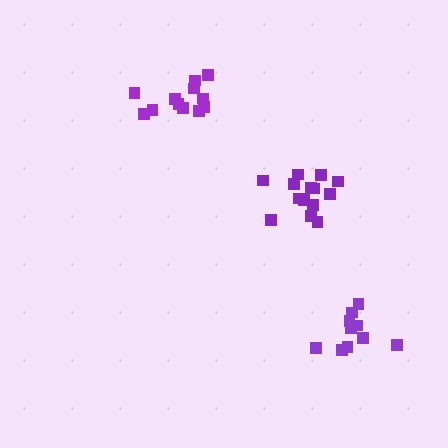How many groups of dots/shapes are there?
There are 3 groups.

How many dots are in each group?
Group 1: 10 dots, Group 2: 12 dots, Group 3: 14 dots (36 total).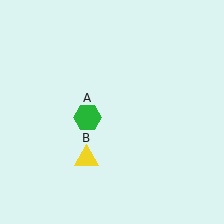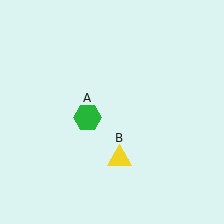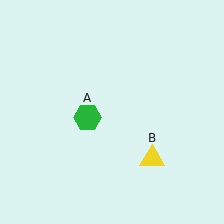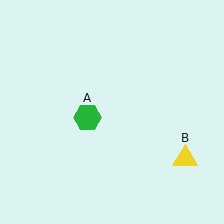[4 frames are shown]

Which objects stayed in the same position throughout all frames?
Green hexagon (object A) remained stationary.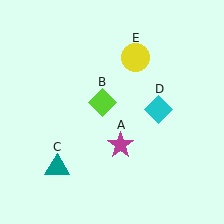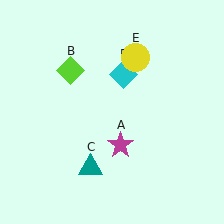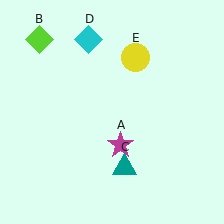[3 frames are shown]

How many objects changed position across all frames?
3 objects changed position: lime diamond (object B), teal triangle (object C), cyan diamond (object D).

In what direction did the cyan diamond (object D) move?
The cyan diamond (object D) moved up and to the left.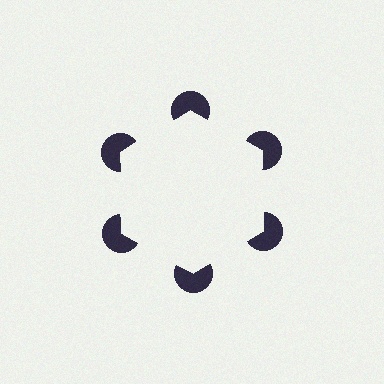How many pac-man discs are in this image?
There are 6 — one at each vertex of the illusory hexagon.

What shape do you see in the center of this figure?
An illusory hexagon — its edges are inferred from the aligned wedge cuts in the pac-man discs, not physically drawn.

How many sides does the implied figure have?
6 sides.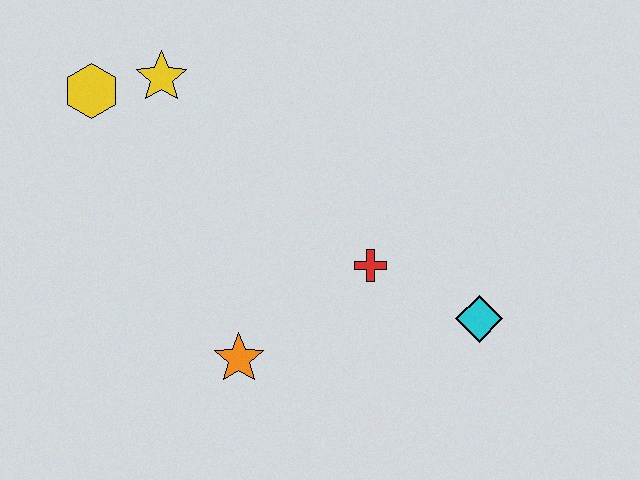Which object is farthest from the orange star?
The yellow hexagon is farthest from the orange star.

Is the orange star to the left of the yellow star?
No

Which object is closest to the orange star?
The red cross is closest to the orange star.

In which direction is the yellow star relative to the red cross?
The yellow star is to the left of the red cross.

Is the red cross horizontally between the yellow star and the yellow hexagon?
No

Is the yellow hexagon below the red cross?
No